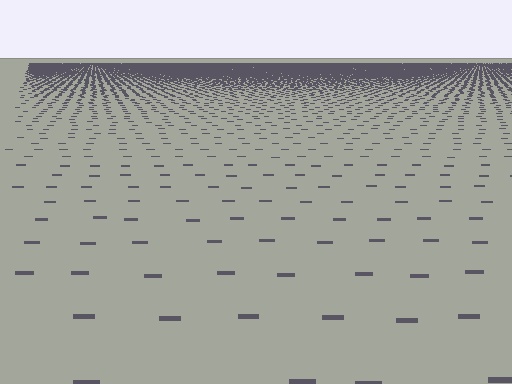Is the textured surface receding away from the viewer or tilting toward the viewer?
The surface is receding away from the viewer. Texture elements get smaller and denser toward the top.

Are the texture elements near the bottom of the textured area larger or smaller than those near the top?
Larger. Near the bottom, elements are closer to the viewer and appear at a bigger on-screen size.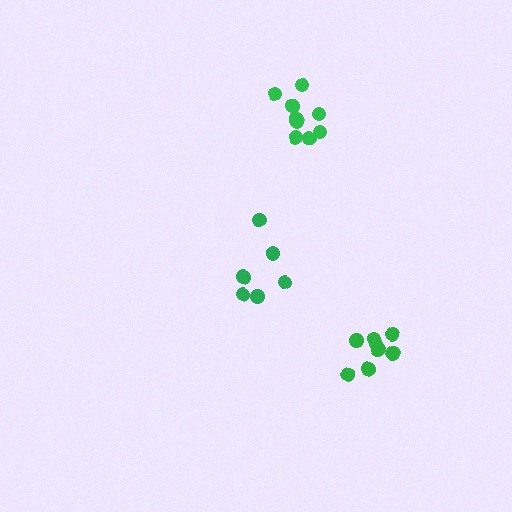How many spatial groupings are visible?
There are 3 spatial groupings.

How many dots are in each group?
Group 1: 8 dots, Group 2: 6 dots, Group 3: 9 dots (23 total).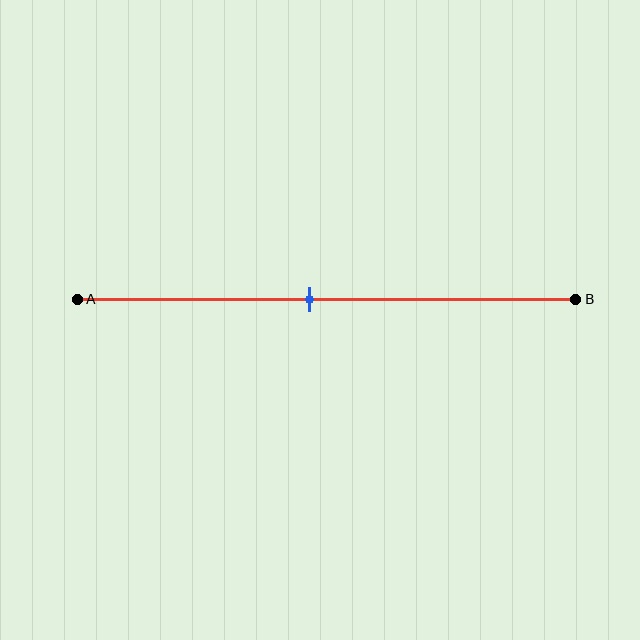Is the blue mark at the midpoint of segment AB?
No, the mark is at about 45% from A, not at the 50% midpoint.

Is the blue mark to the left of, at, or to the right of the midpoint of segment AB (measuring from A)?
The blue mark is to the left of the midpoint of segment AB.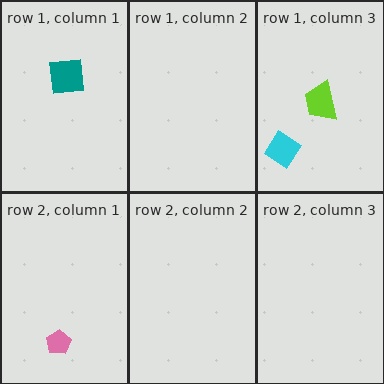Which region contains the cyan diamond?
The row 1, column 3 region.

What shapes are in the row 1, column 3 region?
The lime trapezoid, the cyan diamond.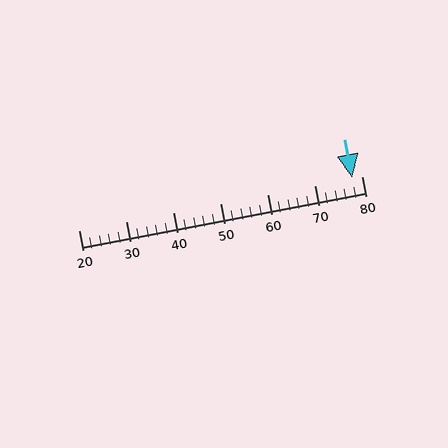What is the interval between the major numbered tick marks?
The major tick marks are spaced 10 units apart.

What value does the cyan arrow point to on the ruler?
The cyan arrow points to approximately 78.